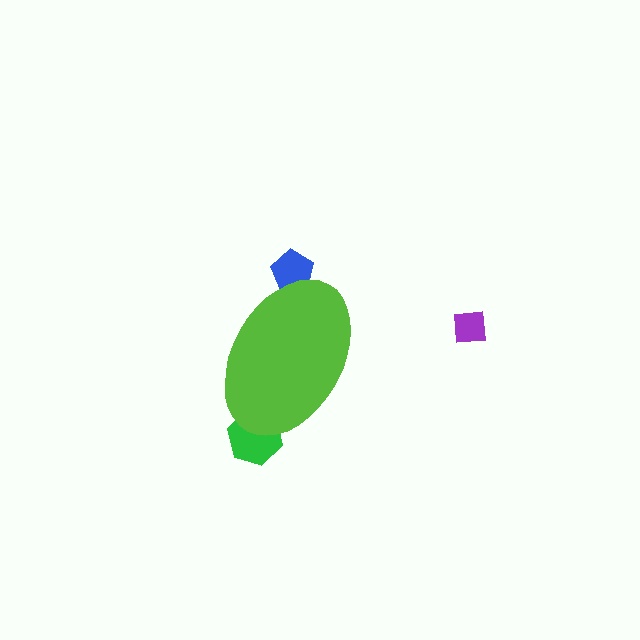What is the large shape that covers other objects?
A lime ellipse.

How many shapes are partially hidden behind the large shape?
2 shapes are partially hidden.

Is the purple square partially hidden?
No, the purple square is fully visible.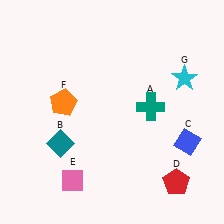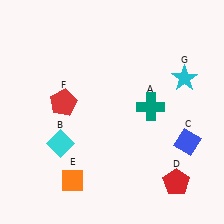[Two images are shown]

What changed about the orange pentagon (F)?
In Image 1, F is orange. In Image 2, it changed to red.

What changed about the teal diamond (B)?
In Image 1, B is teal. In Image 2, it changed to cyan.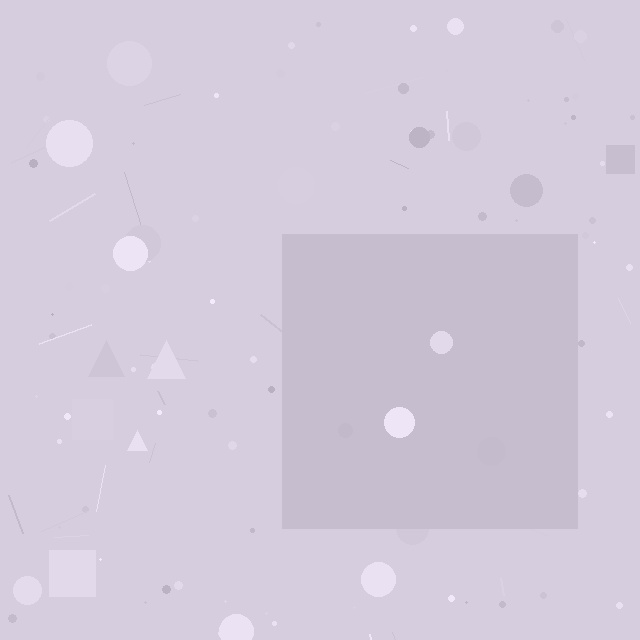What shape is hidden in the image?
A square is hidden in the image.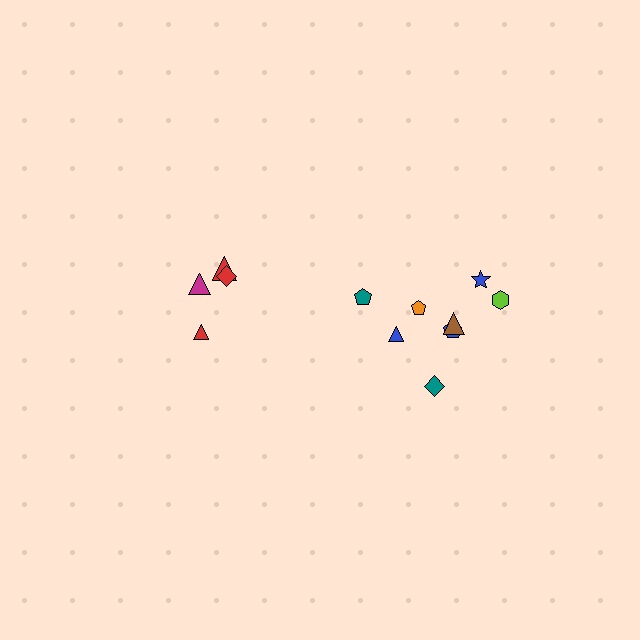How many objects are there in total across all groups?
There are 12 objects.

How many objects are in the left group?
There are 4 objects.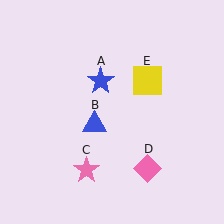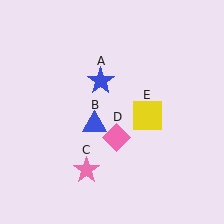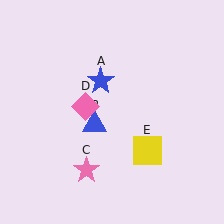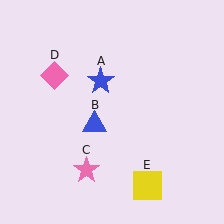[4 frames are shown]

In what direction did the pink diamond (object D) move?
The pink diamond (object D) moved up and to the left.